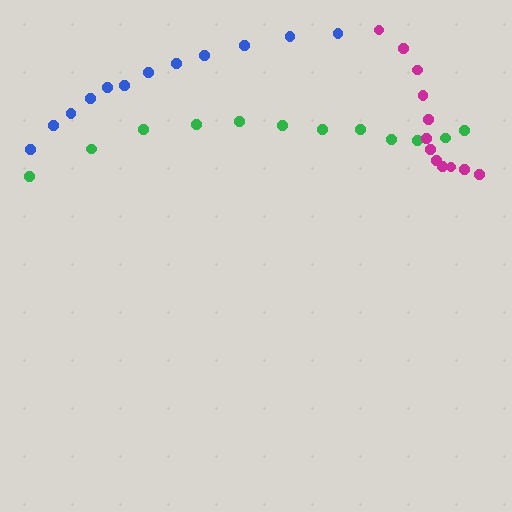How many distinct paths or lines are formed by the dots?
There are 3 distinct paths.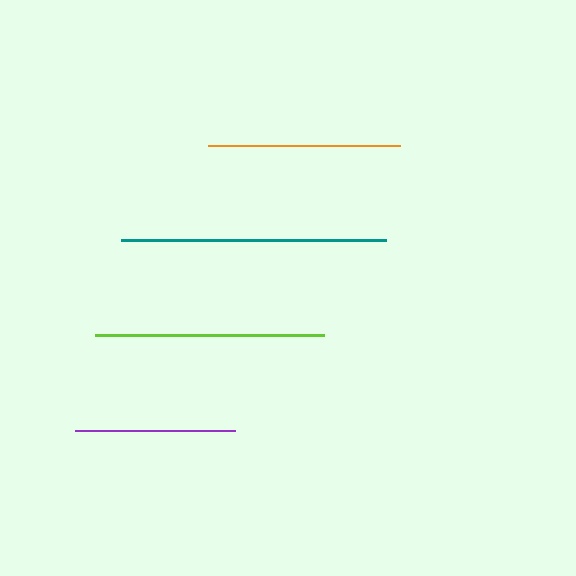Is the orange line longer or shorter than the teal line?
The teal line is longer than the orange line.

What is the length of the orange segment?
The orange segment is approximately 192 pixels long.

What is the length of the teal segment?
The teal segment is approximately 265 pixels long.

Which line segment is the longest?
The teal line is the longest at approximately 265 pixels.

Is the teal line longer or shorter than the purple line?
The teal line is longer than the purple line.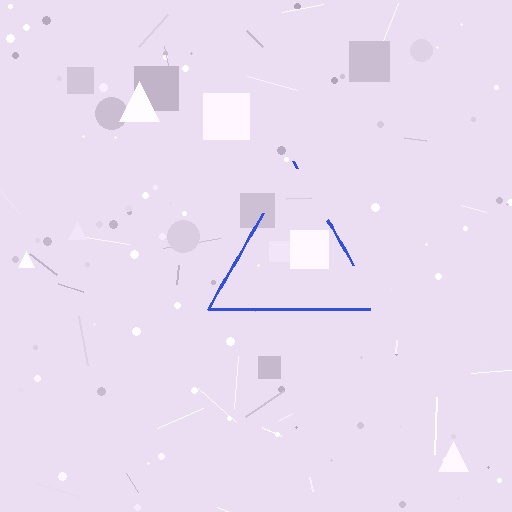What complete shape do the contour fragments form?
The contour fragments form a triangle.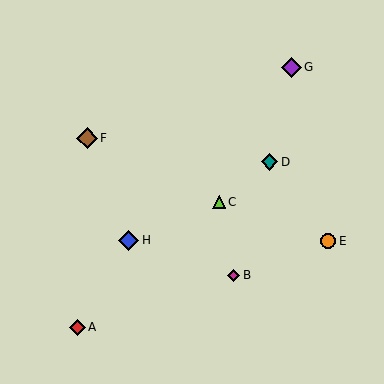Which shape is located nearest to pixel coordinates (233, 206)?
The lime triangle (labeled C) at (219, 202) is nearest to that location.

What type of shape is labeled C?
Shape C is a lime triangle.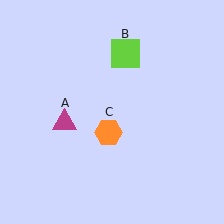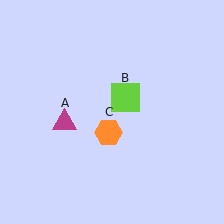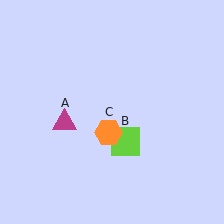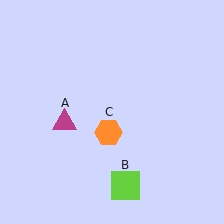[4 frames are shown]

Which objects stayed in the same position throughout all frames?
Magenta triangle (object A) and orange hexagon (object C) remained stationary.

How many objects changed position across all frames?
1 object changed position: lime square (object B).